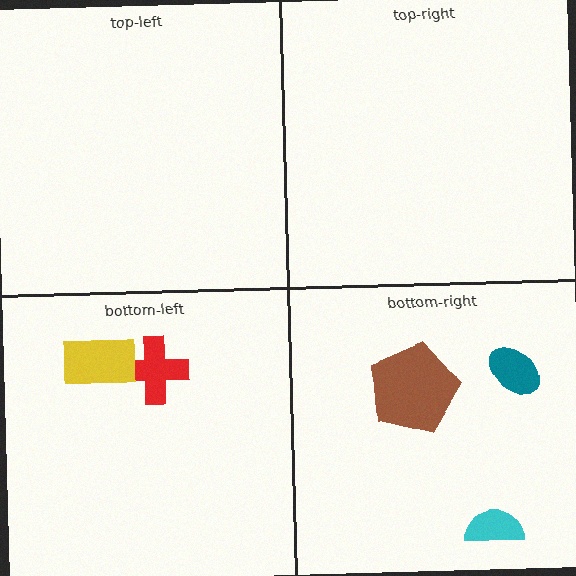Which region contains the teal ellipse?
The bottom-right region.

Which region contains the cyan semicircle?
The bottom-right region.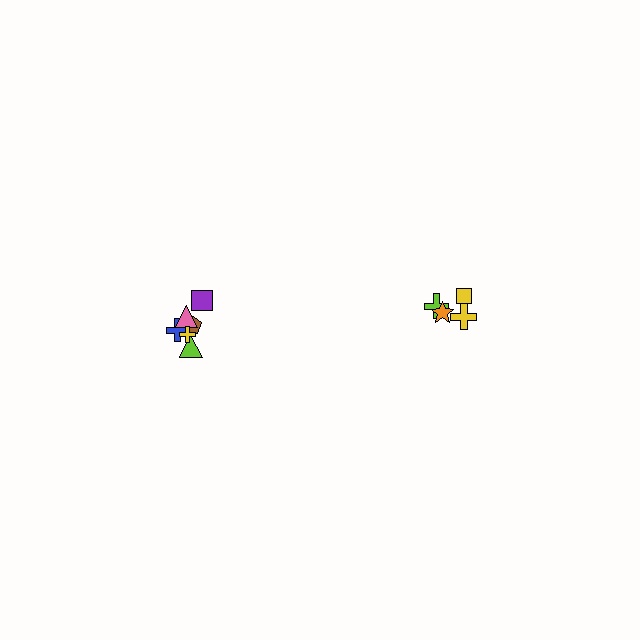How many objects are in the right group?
There are 4 objects.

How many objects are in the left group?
There are 6 objects.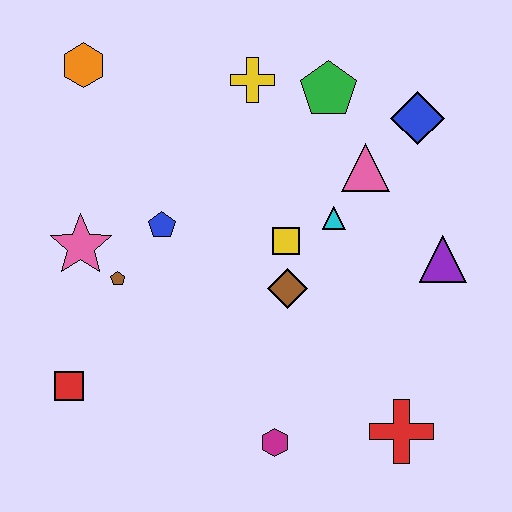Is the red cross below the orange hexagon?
Yes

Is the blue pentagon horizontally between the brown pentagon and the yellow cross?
Yes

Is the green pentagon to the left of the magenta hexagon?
No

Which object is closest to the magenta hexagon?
The red cross is closest to the magenta hexagon.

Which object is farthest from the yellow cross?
The red cross is farthest from the yellow cross.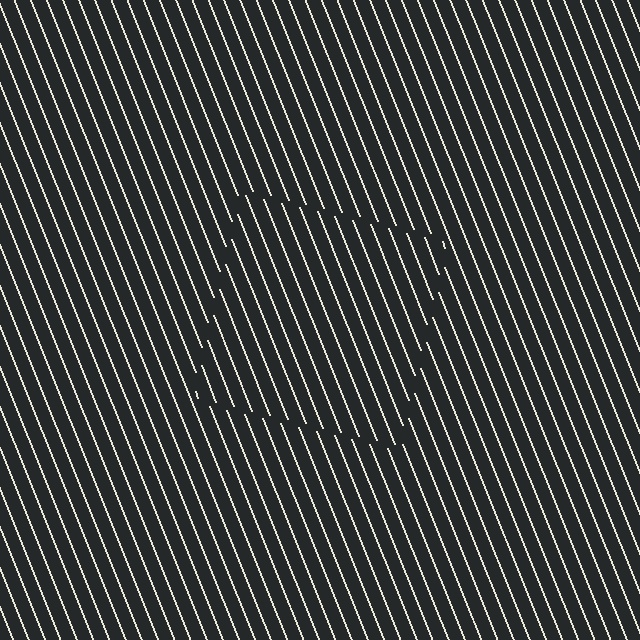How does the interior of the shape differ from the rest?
The interior of the shape contains the same grating, shifted by half a period — the contour is defined by the phase discontinuity where line-ends from the inner and outer gratings abut.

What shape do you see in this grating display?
An illusory square. The interior of the shape contains the same grating, shifted by half a period — the contour is defined by the phase discontinuity where line-ends from the inner and outer gratings abut.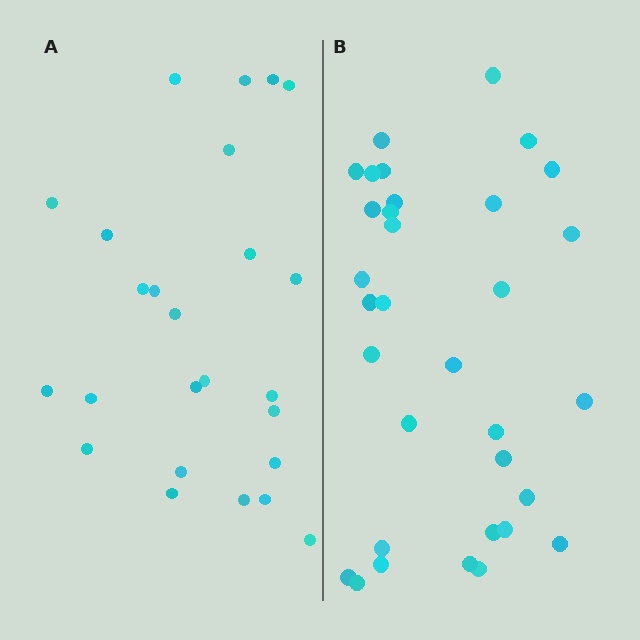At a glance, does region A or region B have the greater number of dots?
Region B (the right region) has more dots.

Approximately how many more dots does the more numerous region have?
Region B has roughly 8 or so more dots than region A.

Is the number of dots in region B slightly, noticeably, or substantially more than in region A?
Region B has noticeably more, but not dramatically so. The ratio is roughly 1.3 to 1.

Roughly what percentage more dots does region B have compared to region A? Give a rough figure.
About 30% more.